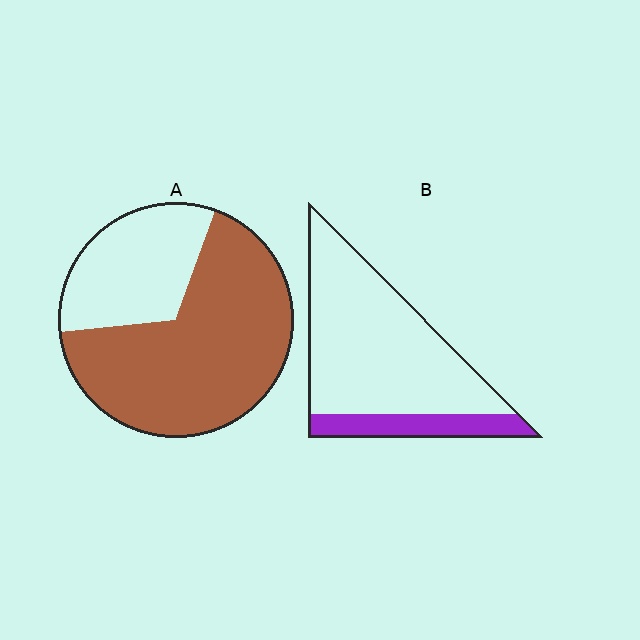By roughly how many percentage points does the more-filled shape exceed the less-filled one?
By roughly 50 percentage points (A over B).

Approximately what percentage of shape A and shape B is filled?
A is approximately 70% and B is approximately 20%.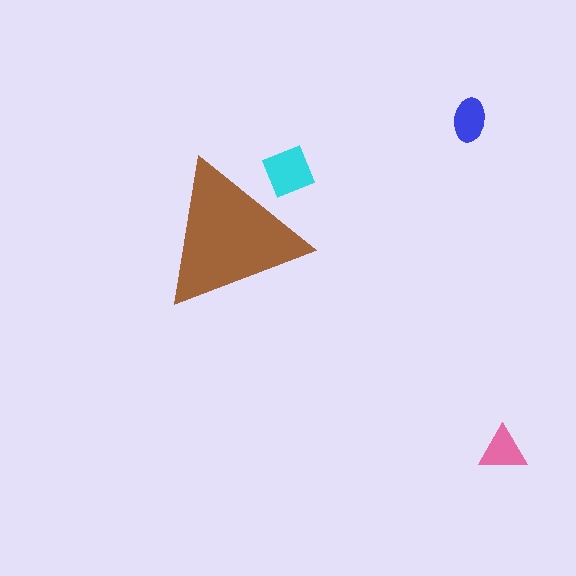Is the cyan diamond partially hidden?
Yes, the cyan diamond is partially hidden behind the brown triangle.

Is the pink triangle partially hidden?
No, the pink triangle is fully visible.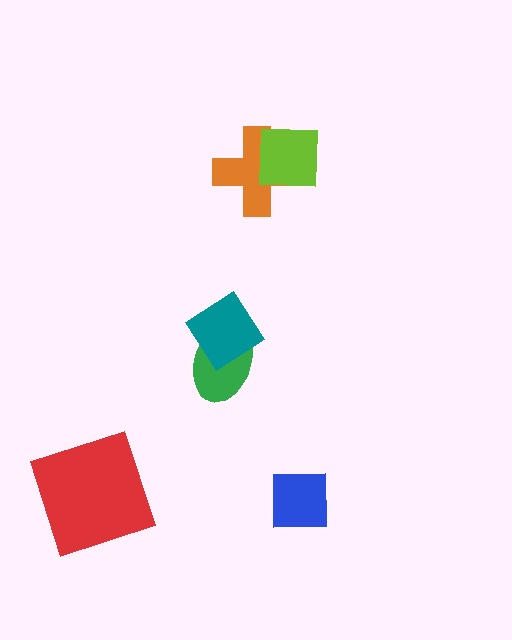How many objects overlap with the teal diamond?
1 object overlaps with the teal diamond.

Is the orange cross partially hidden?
Yes, it is partially covered by another shape.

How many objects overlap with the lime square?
1 object overlaps with the lime square.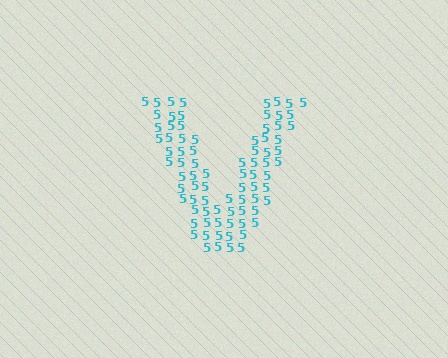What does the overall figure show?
The overall figure shows the letter V.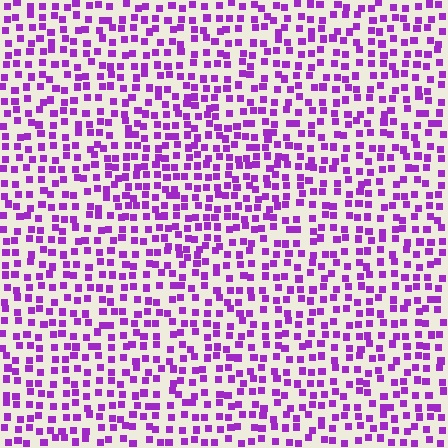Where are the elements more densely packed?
The elements are more densely packed inside the diamond boundary.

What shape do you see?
I see a diamond.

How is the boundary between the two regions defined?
The boundary is defined by a change in element density (approximately 1.4x ratio). All elements are the same color, size, and shape.